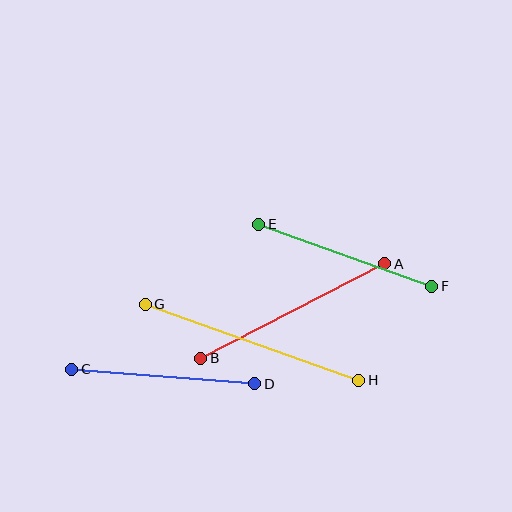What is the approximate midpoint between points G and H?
The midpoint is at approximately (252, 342) pixels.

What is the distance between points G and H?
The distance is approximately 227 pixels.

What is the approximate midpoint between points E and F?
The midpoint is at approximately (345, 255) pixels.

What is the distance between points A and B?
The distance is approximately 207 pixels.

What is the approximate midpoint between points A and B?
The midpoint is at approximately (293, 311) pixels.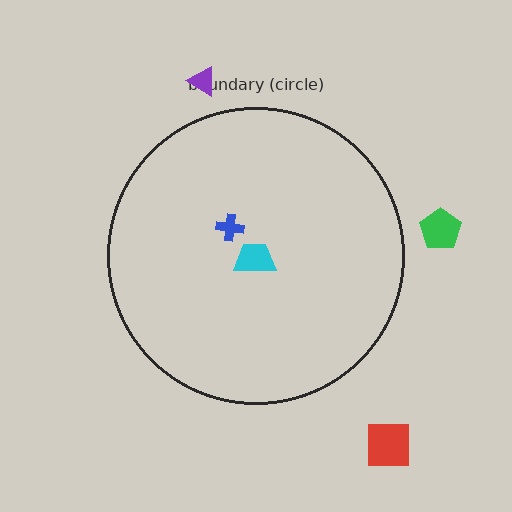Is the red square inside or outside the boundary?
Outside.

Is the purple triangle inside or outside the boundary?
Outside.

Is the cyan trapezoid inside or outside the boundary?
Inside.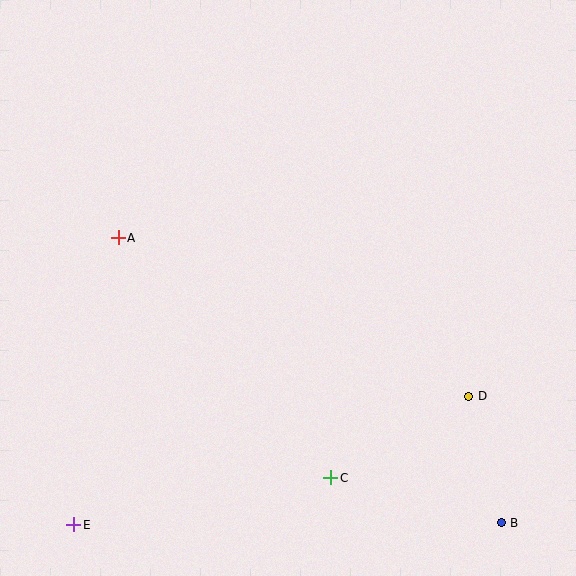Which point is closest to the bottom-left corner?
Point E is closest to the bottom-left corner.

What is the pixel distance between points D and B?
The distance between D and B is 131 pixels.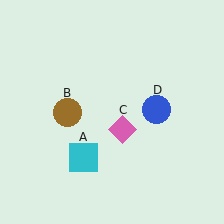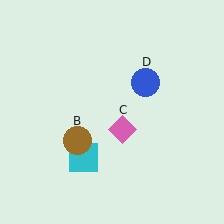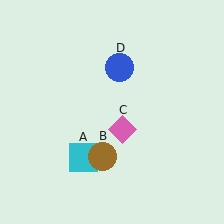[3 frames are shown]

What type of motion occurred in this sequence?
The brown circle (object B), blue circle (object D) rotated counterclockwise around the center of the scene.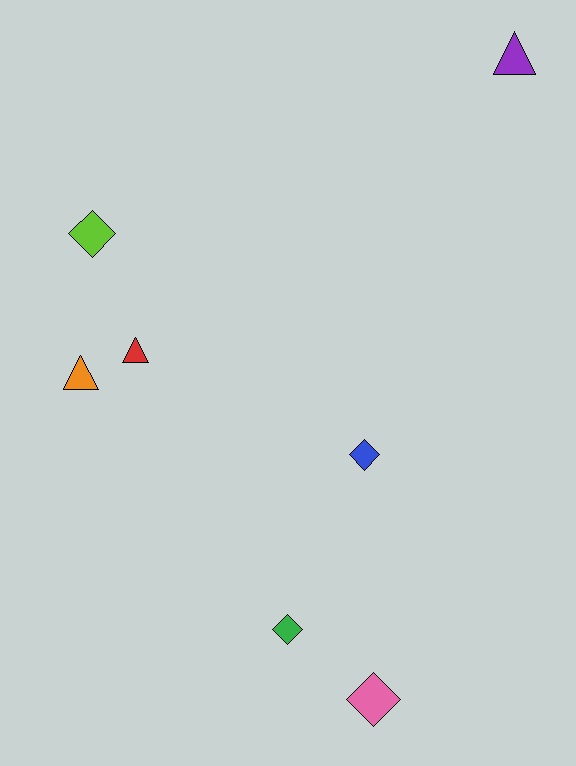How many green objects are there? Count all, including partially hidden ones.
There is 1 green object.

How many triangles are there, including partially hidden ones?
There are 3 triangles.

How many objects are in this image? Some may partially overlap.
There are 7 objects.